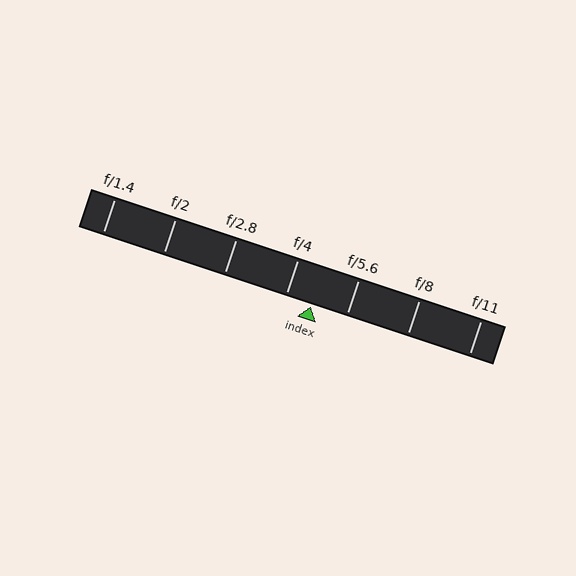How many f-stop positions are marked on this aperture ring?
There are 7 f-stop positions marked.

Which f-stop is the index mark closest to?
The index mark is closest to f/4.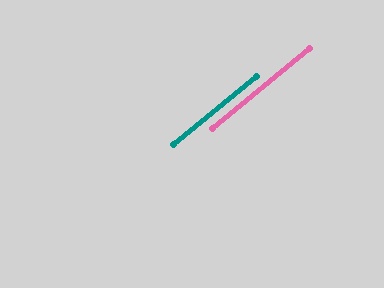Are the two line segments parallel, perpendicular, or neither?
Parallel — their directions differ by only 0.5°.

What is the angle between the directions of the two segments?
Approximately 1 degree.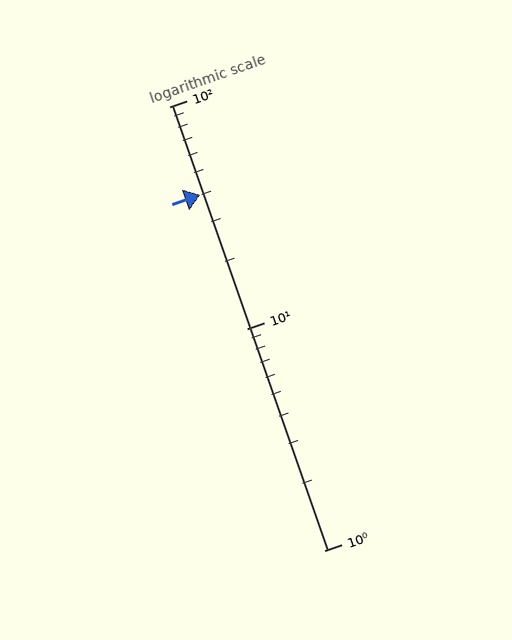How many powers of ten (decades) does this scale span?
The scale spans 2 decades, from 1 to 100.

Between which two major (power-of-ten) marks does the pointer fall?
The pointer is between 10 and 100.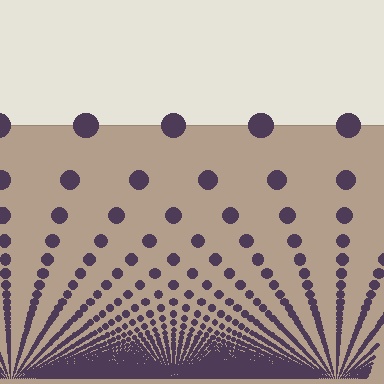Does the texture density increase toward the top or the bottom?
Density increases toward the bottom.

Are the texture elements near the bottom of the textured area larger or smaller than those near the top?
Smaller. The gradient is inverted — elements near the bottom are smaller and denser.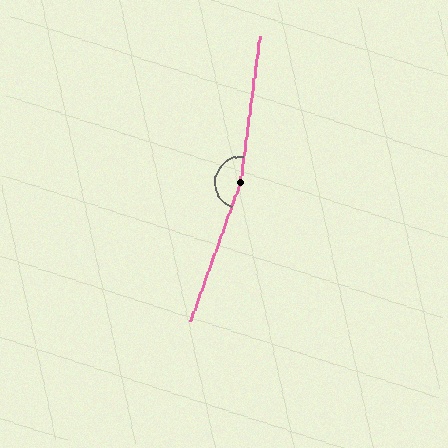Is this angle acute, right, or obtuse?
It is obtuse.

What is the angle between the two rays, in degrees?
Approximately 167 degrees.